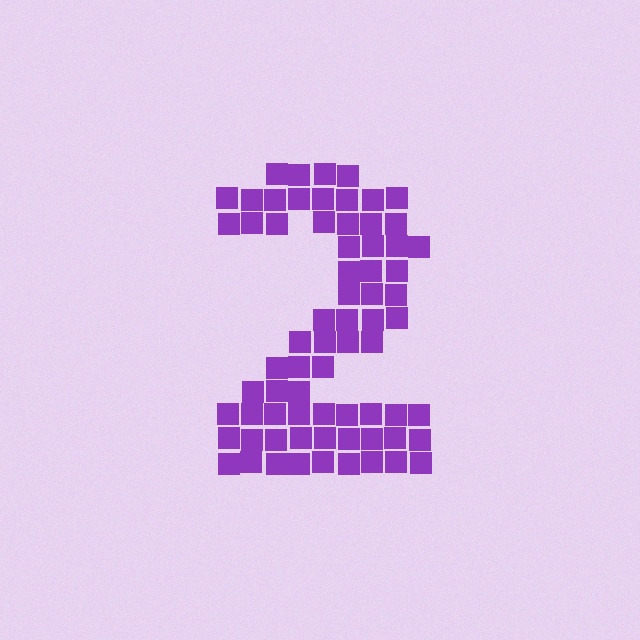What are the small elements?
The small elements are squares.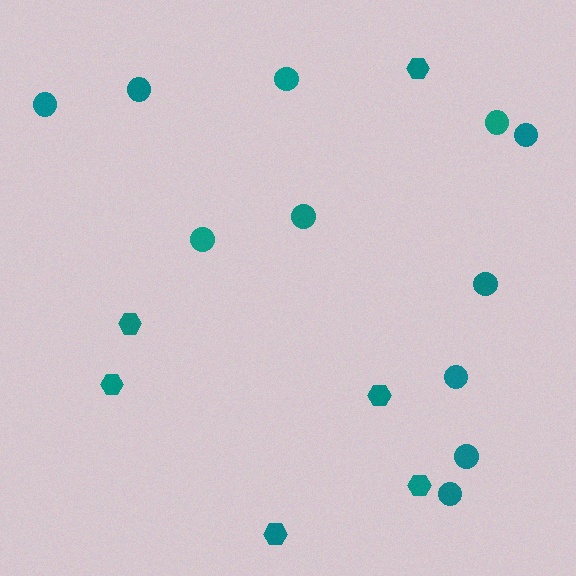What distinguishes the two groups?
There are 2 groups: one group of hexagons (6) and one group of circles (11).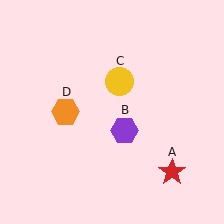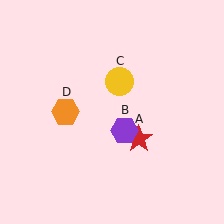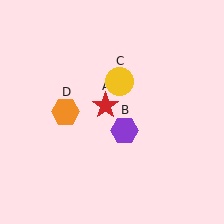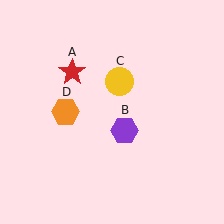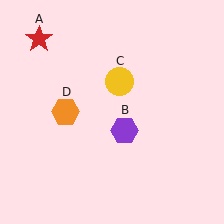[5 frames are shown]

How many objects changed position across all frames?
1 object changed position: red star (object A).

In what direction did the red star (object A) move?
The red star (object A) moved up and to the left.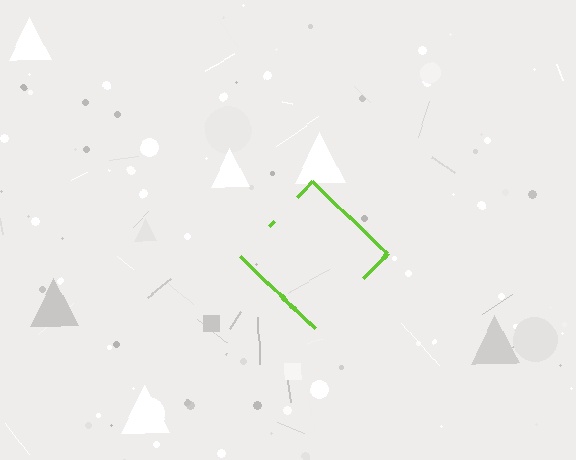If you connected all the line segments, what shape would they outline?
They would outline a diamond.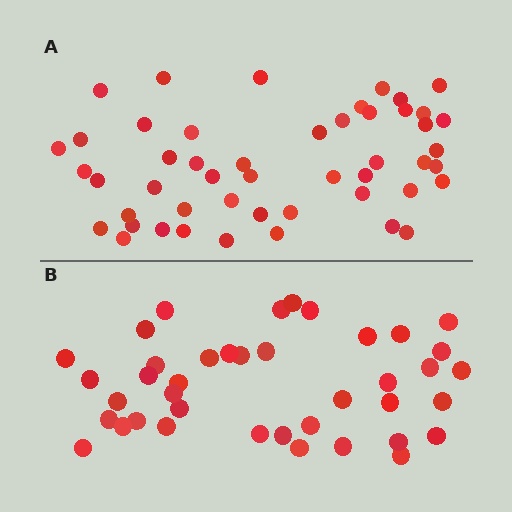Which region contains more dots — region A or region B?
Region A (the top region) has more dots.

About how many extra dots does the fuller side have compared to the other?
Region A has roughly 8 or so more dots than region B.